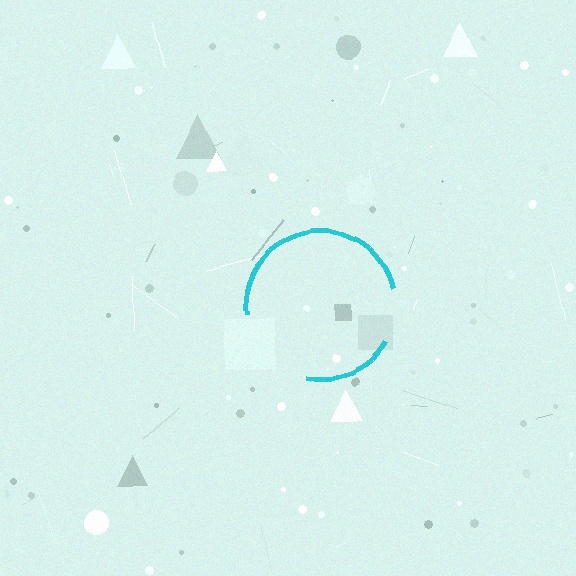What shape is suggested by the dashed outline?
The dashed outline suggests a circle.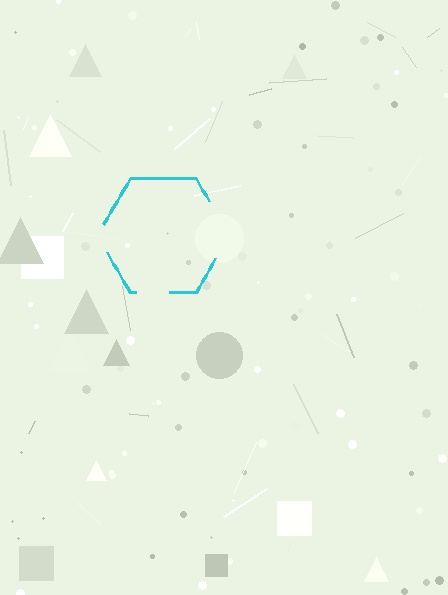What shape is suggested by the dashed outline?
The dashed outline suggests a hexagon.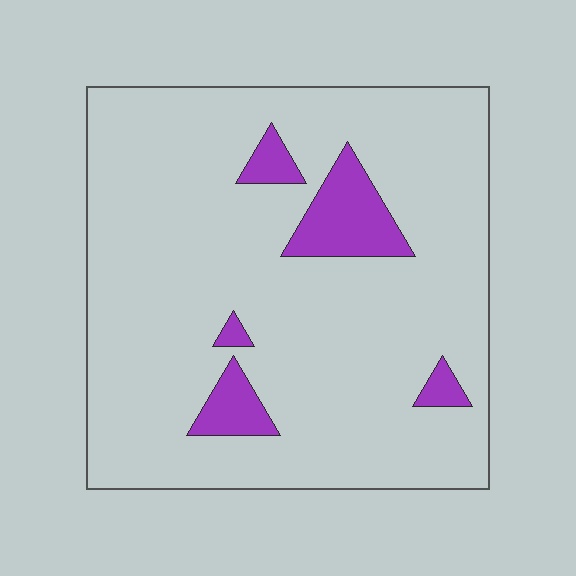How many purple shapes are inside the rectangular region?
5.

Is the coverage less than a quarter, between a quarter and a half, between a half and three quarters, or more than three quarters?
Less than a quarter.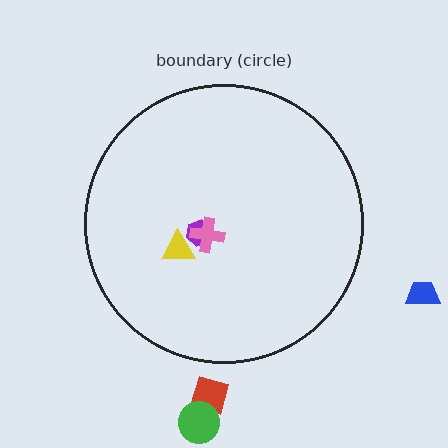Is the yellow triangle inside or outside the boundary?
Inside.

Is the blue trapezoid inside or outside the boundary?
Outside.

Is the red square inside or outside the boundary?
Outside.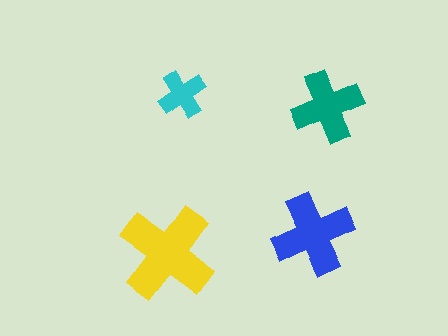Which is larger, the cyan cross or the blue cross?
The blue one.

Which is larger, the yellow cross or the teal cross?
The yellow one.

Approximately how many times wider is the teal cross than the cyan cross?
About 1.5 times wider.